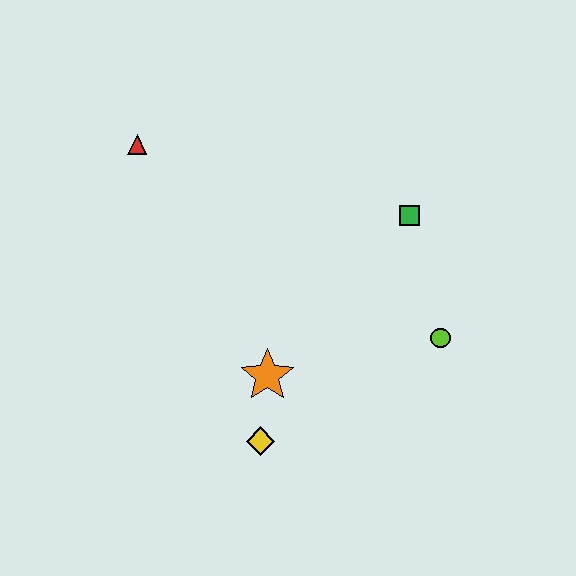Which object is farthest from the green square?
The red triangle is farthest from the green square.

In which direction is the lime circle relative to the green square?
The lime circle is below the green square.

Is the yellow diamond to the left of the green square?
Yes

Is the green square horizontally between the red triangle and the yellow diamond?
No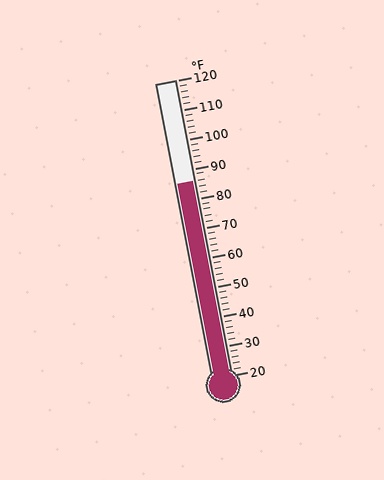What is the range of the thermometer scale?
The thermometer scale ranges from 20°F to 120°F.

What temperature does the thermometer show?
The thermometer shows approximately 86°F.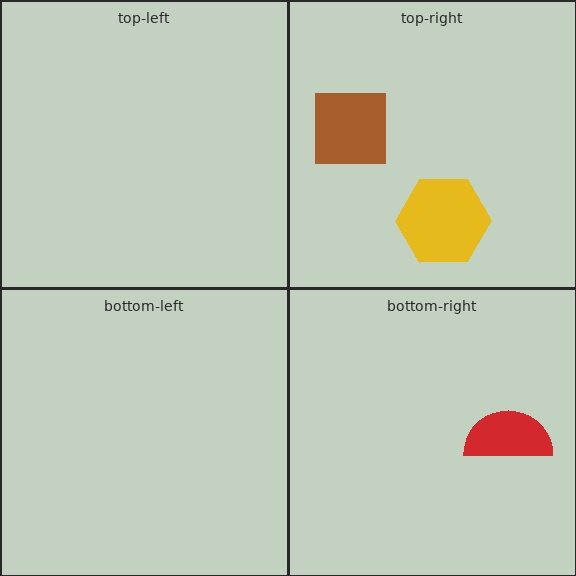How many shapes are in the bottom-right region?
1.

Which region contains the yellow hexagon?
The top-right region.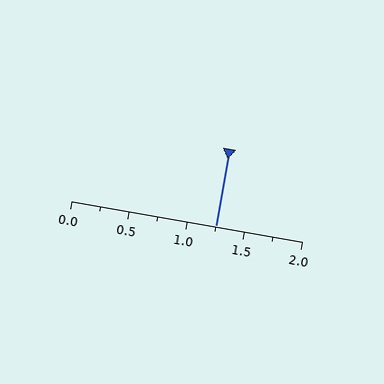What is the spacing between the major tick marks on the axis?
The major ticks are spaced 0.5 apart.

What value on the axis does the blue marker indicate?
The marker indicates approximately 1.25.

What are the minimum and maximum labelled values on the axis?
The axis runs from 0.0 to 2.0.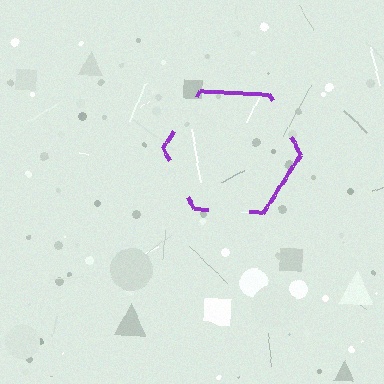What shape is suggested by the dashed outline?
The dashed outline suggests a hexagon.